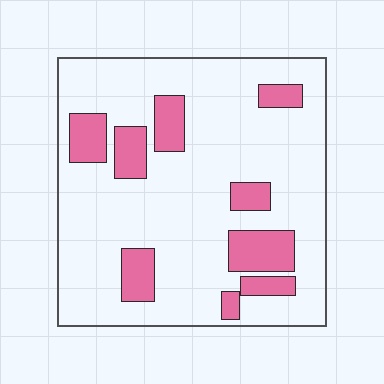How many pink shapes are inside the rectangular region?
9.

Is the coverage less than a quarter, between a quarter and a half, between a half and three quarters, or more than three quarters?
Less than a quarter.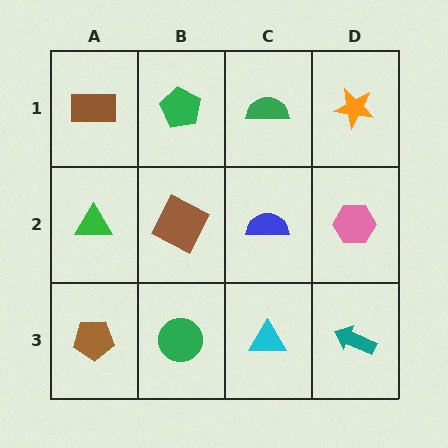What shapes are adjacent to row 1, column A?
A green triangle (row 2, column A), a green pentagon (row 1, column B).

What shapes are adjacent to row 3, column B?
A brown square (row 2, column B), a brown pentagon (row 3, column A), a cyan triangle (row 3, column C).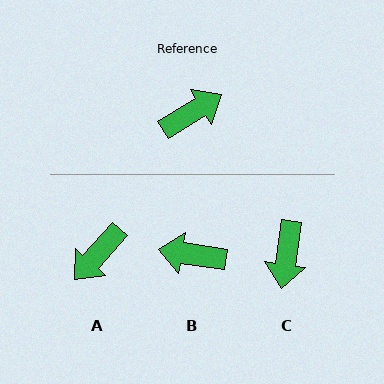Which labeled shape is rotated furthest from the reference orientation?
A, about 162 degrees away.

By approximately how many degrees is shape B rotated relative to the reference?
Approximately 140 degrees counter-clockwise.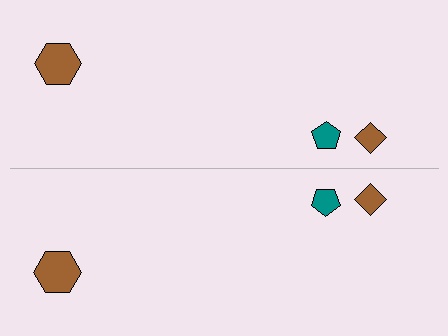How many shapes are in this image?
There are 6 shapes in this image.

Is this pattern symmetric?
Yes, this pattern has bilateral (reflection) symmetry.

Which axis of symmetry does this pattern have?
The pattern has a horizontal axis of symmetry running through the center of the image.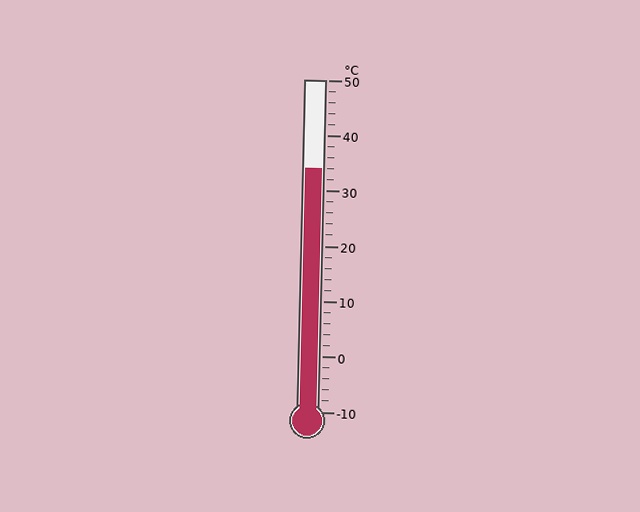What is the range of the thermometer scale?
The thermometer scale ranges from -10°C to 50°C.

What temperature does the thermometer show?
The thermometer shows approximately 34°C.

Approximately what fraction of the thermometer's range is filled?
The thermometer is filled to approximately 75% of its range.